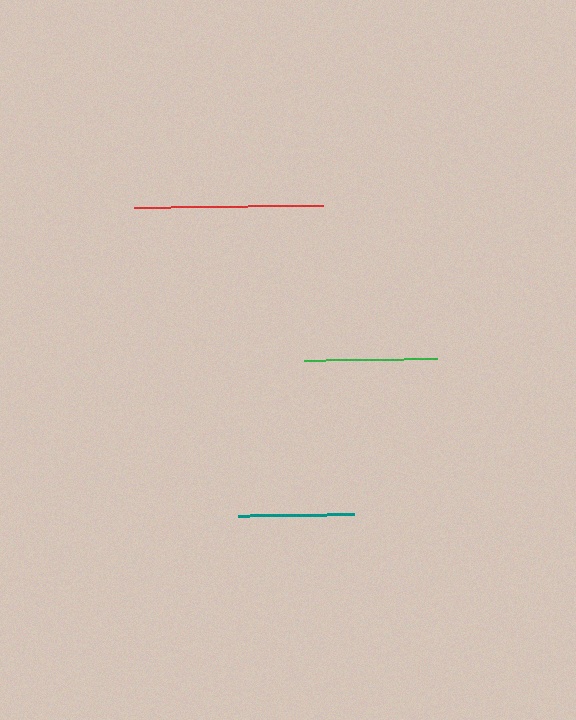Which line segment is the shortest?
The teal line is the shortest at approximately 116 pixels.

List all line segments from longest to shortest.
From longest to shortest: red, green, teal.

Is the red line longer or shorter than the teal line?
The red line is longer than the teal line.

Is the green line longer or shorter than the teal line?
The green line is longer than the teal line.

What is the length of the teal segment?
The teal segment is approximately 116 pixels long.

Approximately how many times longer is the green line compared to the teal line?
The green line is approximately 1.1 times the length of the teal line.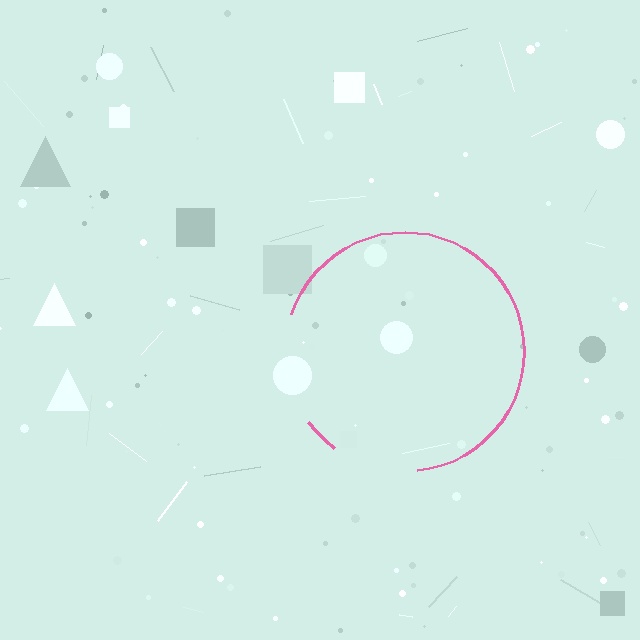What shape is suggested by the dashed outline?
The dashed outline suggests a circle.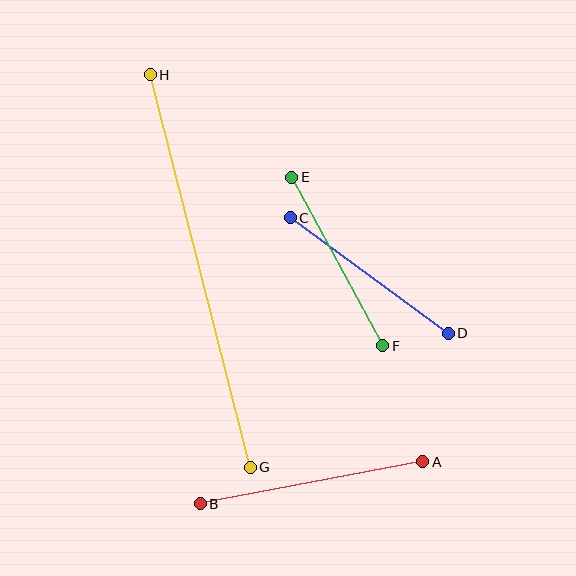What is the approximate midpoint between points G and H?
The midpoint is at approximately (200, 271) pixels.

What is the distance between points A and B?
The distance is approximately 226 pixels.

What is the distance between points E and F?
The distance is approximately 192 pixels.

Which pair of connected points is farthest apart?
Points G and H are farthest apart.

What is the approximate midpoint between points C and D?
The midpoint is at approximately (369, 275) pixels.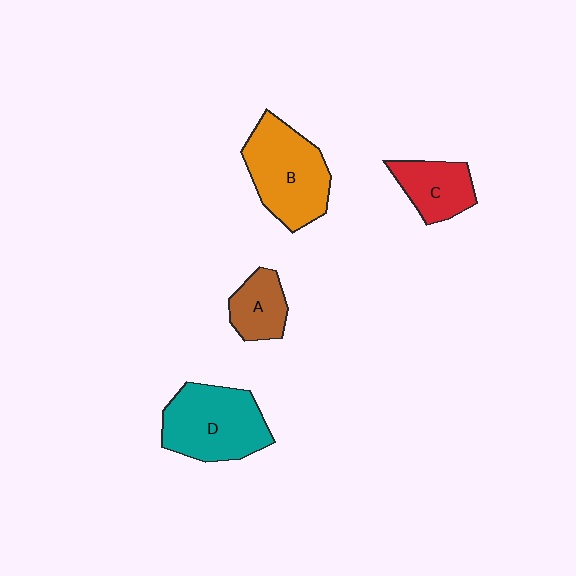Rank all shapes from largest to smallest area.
From largest to smallest: B (orange), D (teal), C (red), A (brown).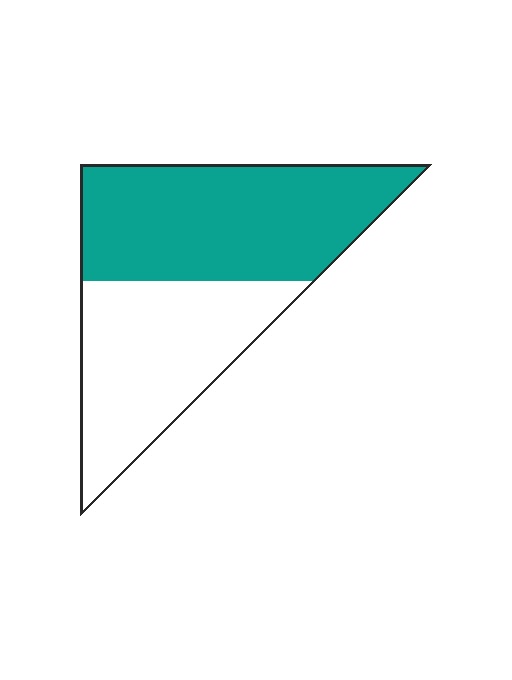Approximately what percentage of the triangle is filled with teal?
Approximately 55%.